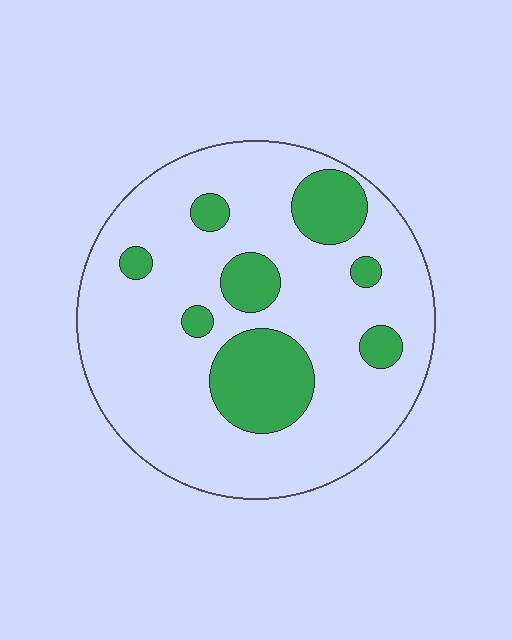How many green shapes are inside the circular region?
8.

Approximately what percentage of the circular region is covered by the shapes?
Approximately 20%.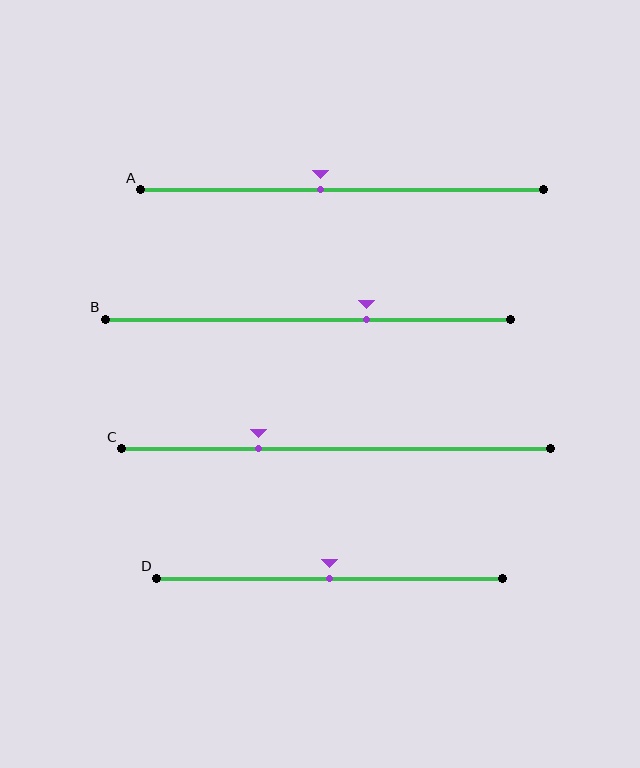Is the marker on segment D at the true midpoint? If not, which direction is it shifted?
Yes, the marker on segment D is at the true midpoint.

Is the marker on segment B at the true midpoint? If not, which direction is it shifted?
No, the marker on segment B is shifted to the right by about 14% of the segment length.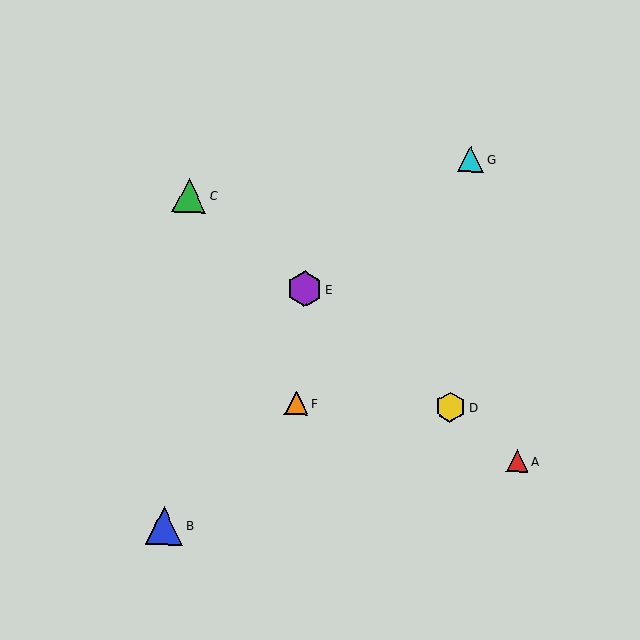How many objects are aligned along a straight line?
4 objects (A, C, D, E) are aligned along a straight line.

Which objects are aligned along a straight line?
Objects A, C, D, E are aligned along a straight line.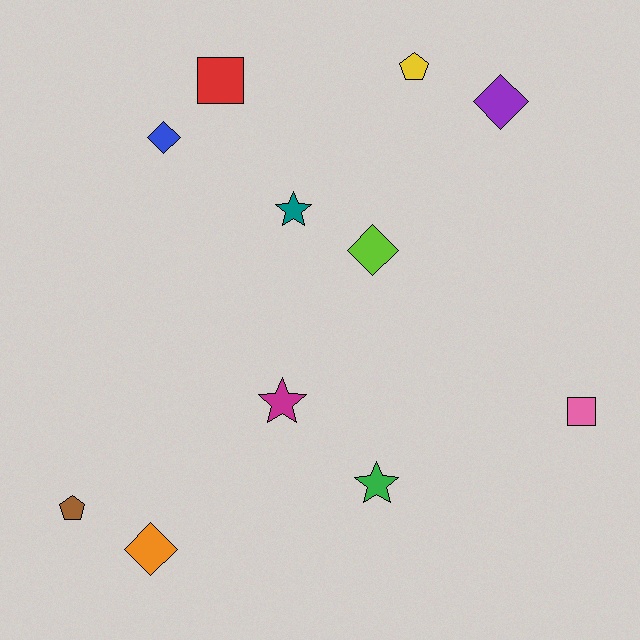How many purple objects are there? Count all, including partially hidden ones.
There is 1 purple object.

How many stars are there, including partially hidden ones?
There are 3 stars.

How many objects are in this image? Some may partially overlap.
There are 11 objects.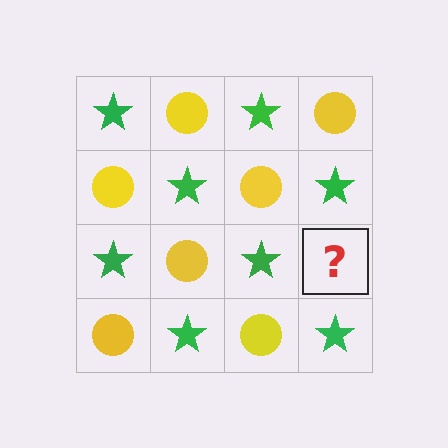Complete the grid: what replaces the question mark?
The question mark should be replaced with a yellow circle.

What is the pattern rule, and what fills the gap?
The rule is that it alternates green star and yellow circle in a checkerboard pattern. The gap should be filled with a yellow circle.